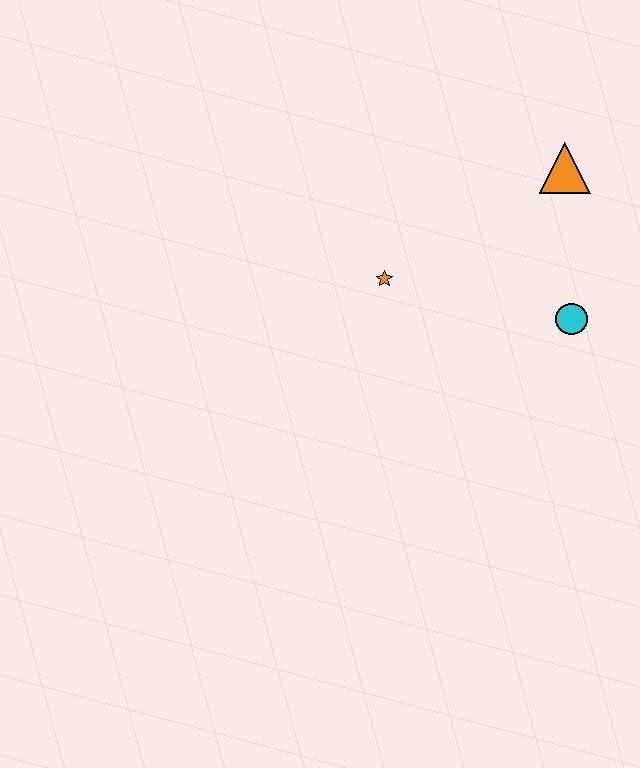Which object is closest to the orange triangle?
The cyan circle is closest to the orange triangle.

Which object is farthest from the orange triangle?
The orange star is farthest from the orange triangle.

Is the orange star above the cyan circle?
Yes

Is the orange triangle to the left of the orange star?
No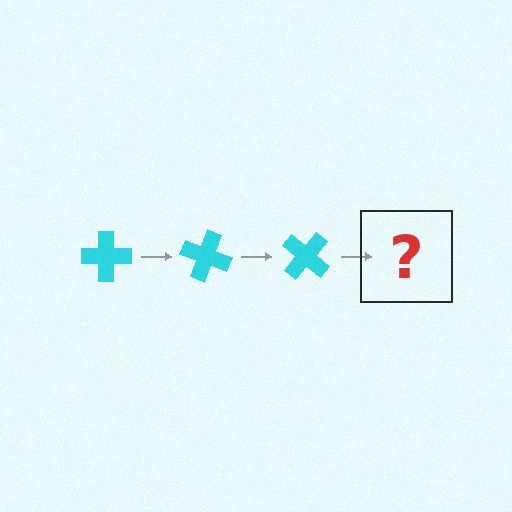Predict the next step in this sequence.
The next step is a cyan cross rotated 60 degrees.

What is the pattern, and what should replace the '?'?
The pattern is that the cross rotates 20 degrees each step. The '?' should be a cyan cross rotated 60 degrees.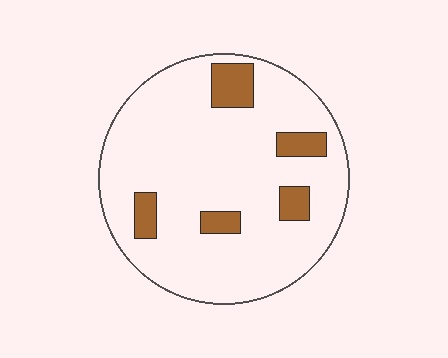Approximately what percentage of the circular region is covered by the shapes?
Approximately 15%.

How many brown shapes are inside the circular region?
5.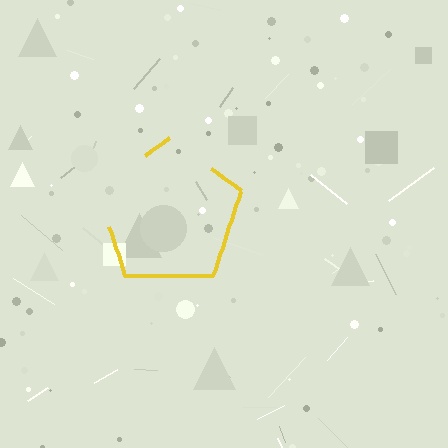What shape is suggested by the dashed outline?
The dashed outline suggests a pentagon.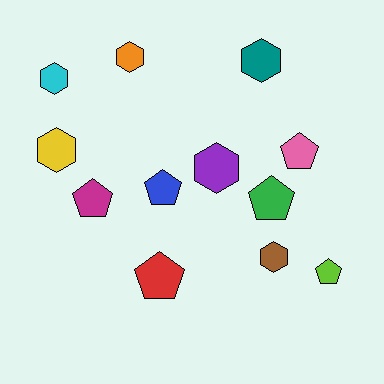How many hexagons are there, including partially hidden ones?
There are 6 hexagons.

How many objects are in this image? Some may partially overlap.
There are 12 objects.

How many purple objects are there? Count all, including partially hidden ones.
There is 1 purple object.